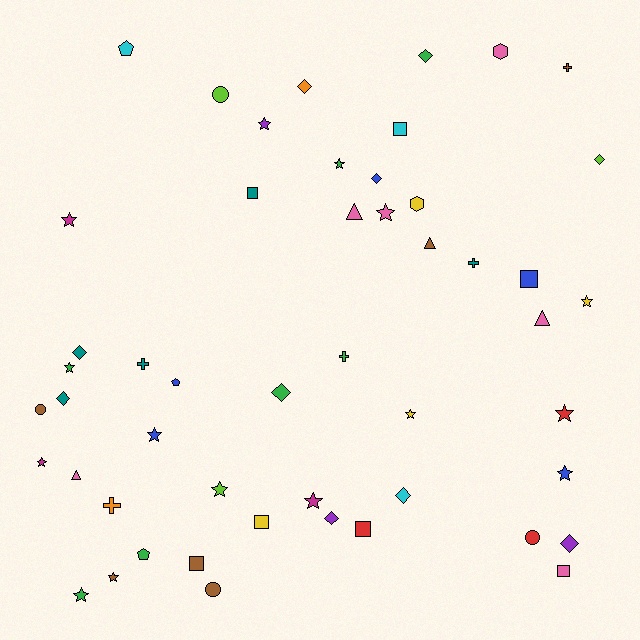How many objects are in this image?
There are 50 objects.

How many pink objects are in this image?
There are 6 pink objects.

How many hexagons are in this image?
There are 2 hexagons.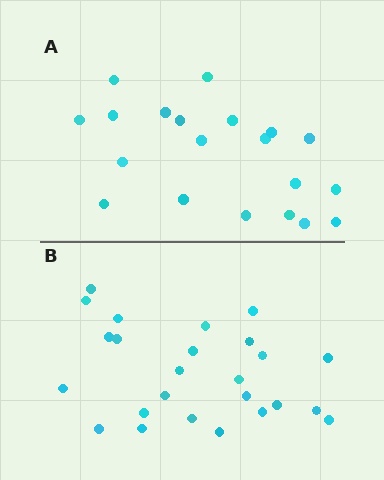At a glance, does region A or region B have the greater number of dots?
Region B (the bottom region) has more dots.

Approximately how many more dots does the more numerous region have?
Region B has about 5 more dots than region A.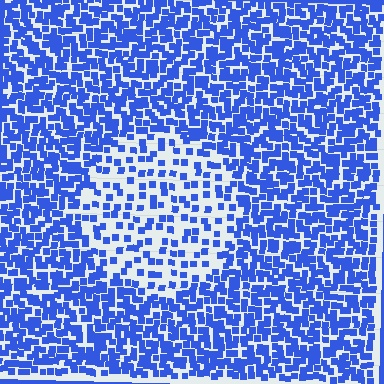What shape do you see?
I see a circle.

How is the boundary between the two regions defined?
The boundary is defined by a change in element density (approximately 2.3x ratio). All elements are the same color, size, and shape.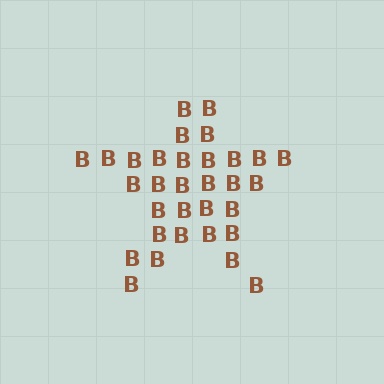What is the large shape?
The large shape is a star.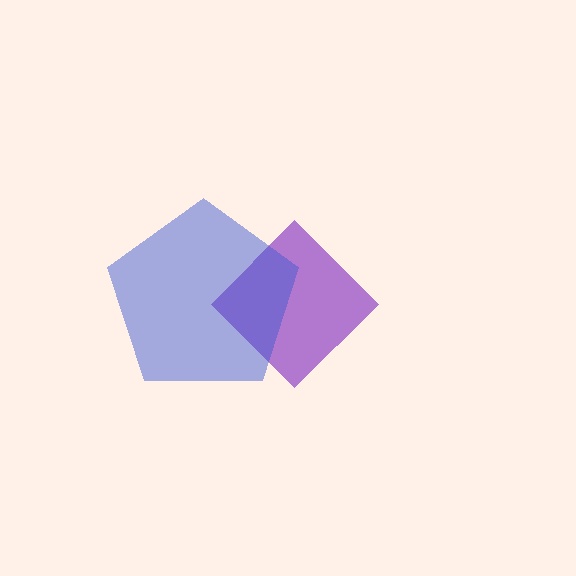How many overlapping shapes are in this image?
There are 2 overlapping shapes in the image.